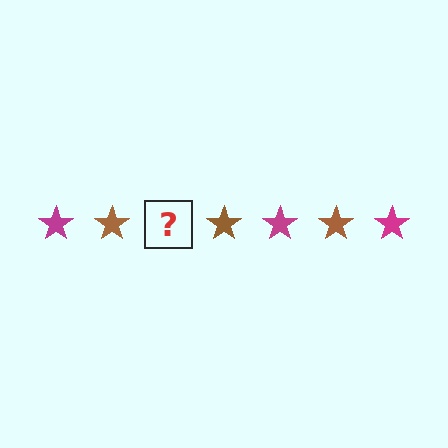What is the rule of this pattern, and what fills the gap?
The rule is that the pattern cycles through magenta, brown stars. The gap should be filled with a magenta star.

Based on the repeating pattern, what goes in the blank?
The blank should be a magenta star.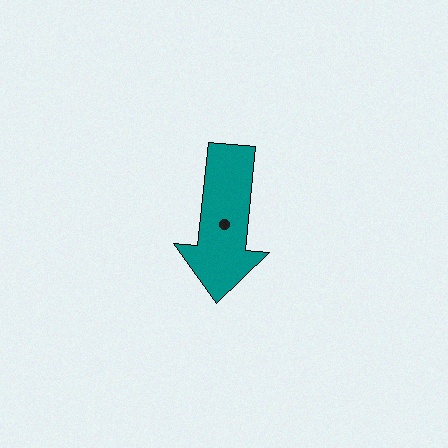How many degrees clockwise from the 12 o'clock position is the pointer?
Approximately 186 degrees.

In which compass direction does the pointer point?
South.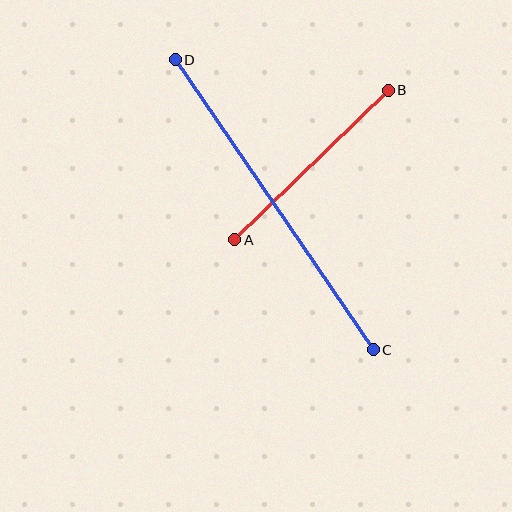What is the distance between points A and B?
The distance is approximately 214 pixels.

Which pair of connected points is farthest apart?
Points C and D are farthest apart.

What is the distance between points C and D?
The distance is approximately 351 pixels.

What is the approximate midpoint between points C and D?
The midpoint is at approximately (274, 205) pixels.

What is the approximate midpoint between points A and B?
The midpoint is at approximately (311, 165) pixels.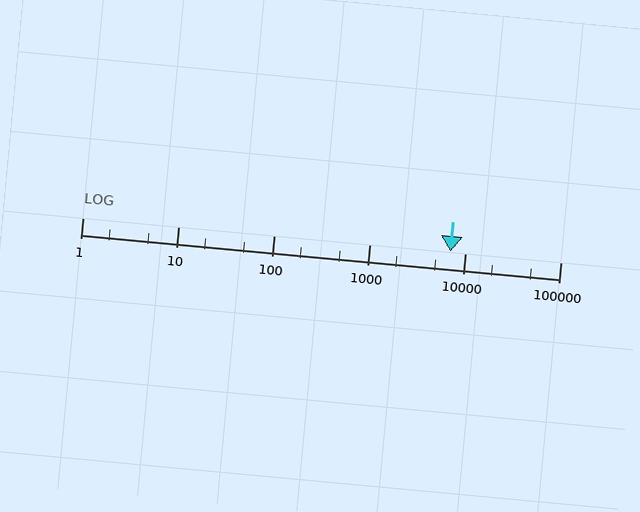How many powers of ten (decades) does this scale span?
The scale spans 5 decades, from 1 to 100000.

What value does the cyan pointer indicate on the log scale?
The pointer indicates approximately 7100.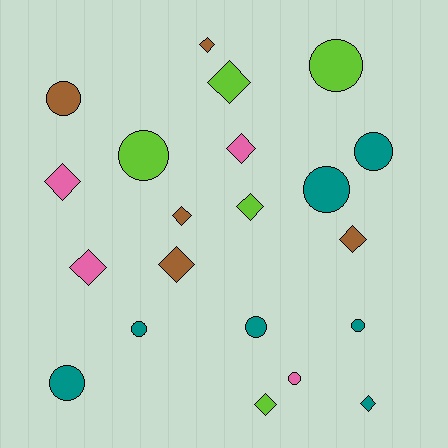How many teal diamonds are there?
There is 1 teal diamond.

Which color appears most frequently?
Teal, with 7 objects.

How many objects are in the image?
There are 21 objects.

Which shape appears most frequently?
Diamond, with 11 objects.